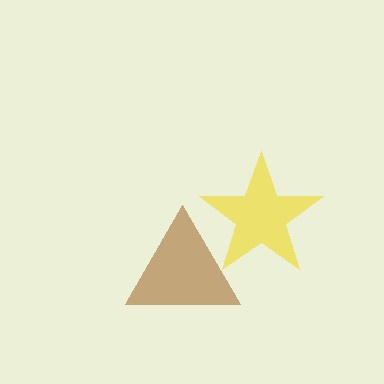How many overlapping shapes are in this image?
There are 2 overlapping shapes in the image.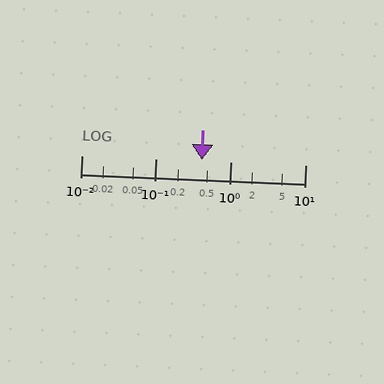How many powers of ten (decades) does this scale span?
The scale spans 3 decades, from 0.01 to 10.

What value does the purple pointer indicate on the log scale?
The pointer indicates approximately 0.41.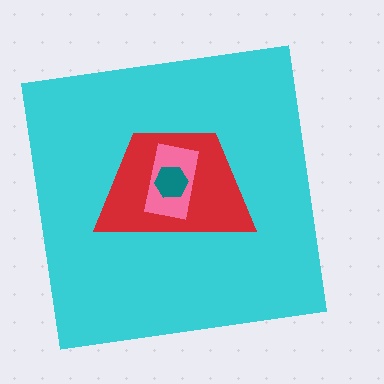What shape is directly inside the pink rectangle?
The teal hexagon.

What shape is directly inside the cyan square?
The red trapezoid.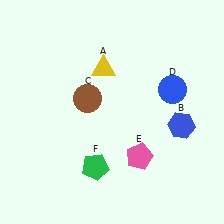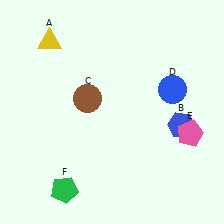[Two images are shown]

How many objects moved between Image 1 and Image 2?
3 objects moved between the two images.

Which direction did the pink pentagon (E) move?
The pink pentagon (E) moved right.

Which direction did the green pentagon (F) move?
The green pentagon (F) moved left.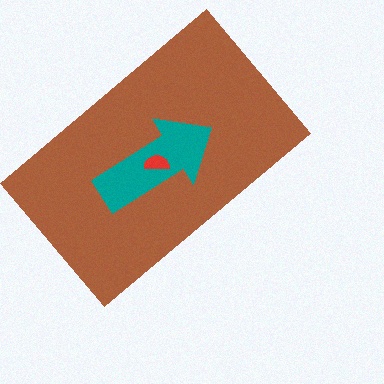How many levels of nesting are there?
3.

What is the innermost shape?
The red semicircle.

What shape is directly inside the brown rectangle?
The teal arrow.